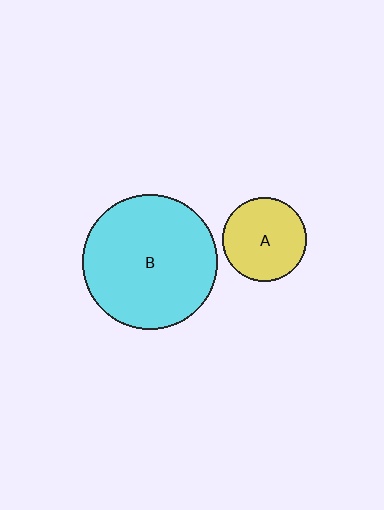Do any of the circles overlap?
No, none of the circles overlap.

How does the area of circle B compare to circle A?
Approximately 2.6 times.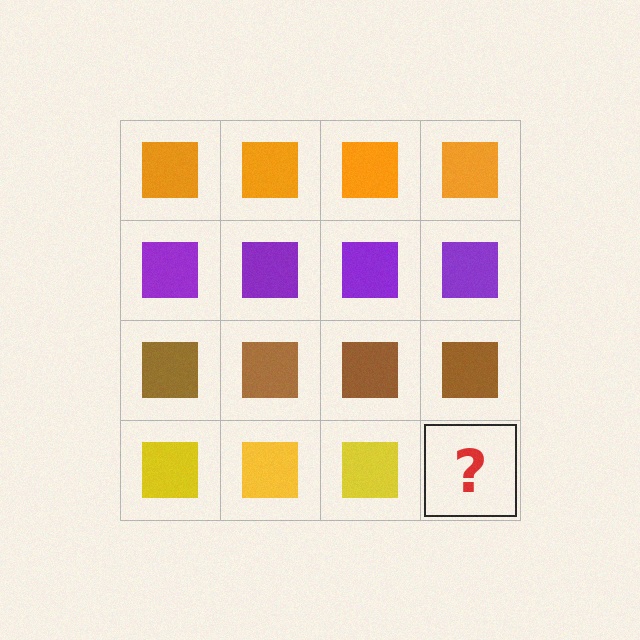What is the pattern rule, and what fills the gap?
The rule is that each row has a consistent color. The gap should be filled with a yellow square.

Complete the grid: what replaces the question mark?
The question mark should be replaced with a yellow square.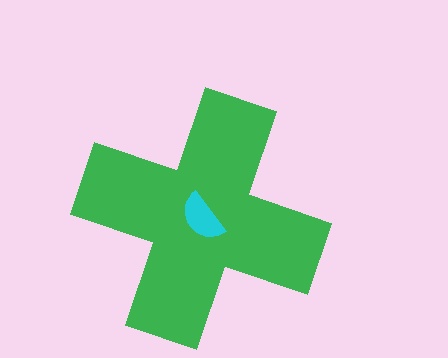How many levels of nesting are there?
2.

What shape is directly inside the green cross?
The cyan semicircle.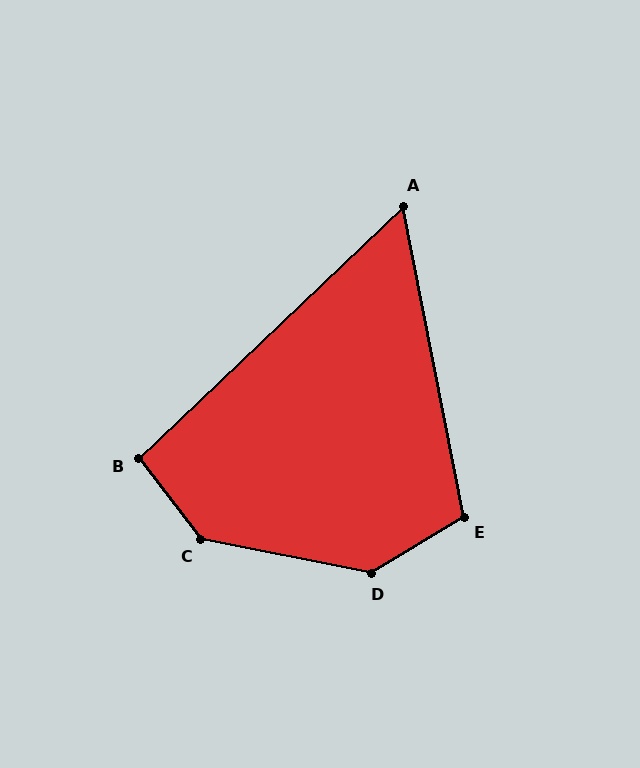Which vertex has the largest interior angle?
C, at approximately 139 degrees.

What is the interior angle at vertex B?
Approximately 96 degrees (obtuse).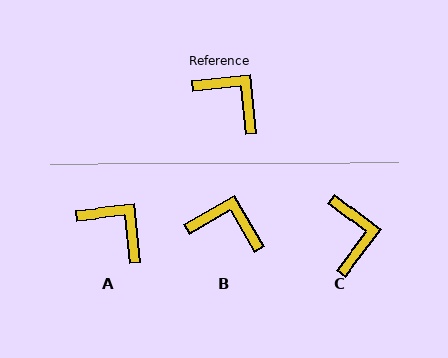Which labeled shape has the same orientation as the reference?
A.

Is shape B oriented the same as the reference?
No, it is off by about 24 degrees.